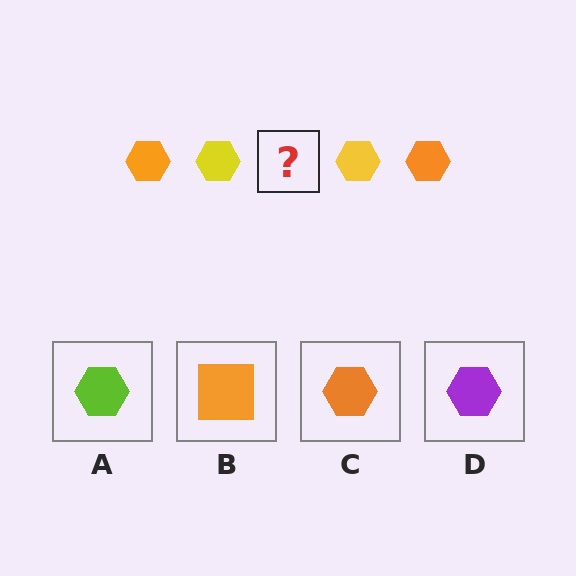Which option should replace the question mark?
Option C.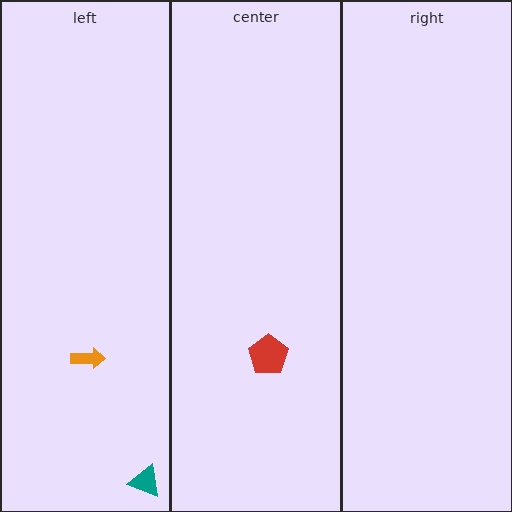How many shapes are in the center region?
1.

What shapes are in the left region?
The teal triangle, the orange arrow.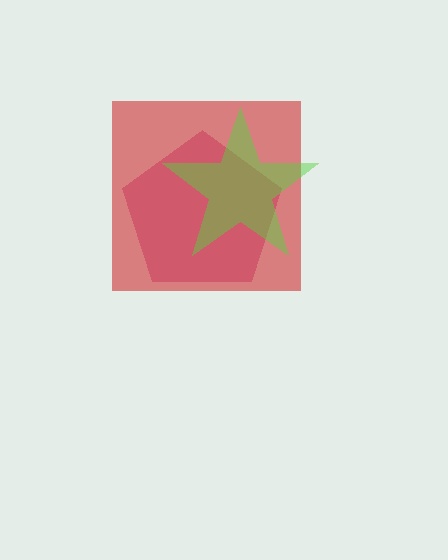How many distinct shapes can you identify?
There are 3 distinct shapes: a magenta pentagon, a red square, a lime star.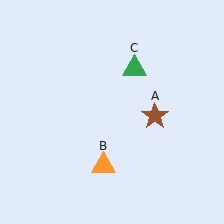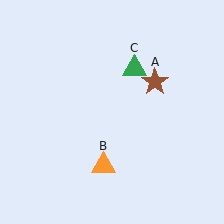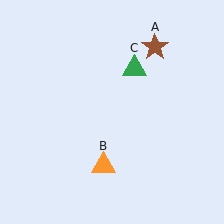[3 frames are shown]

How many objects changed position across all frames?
1 object changed position: brown star (object A).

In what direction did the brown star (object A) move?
The brown star (object A) moved up.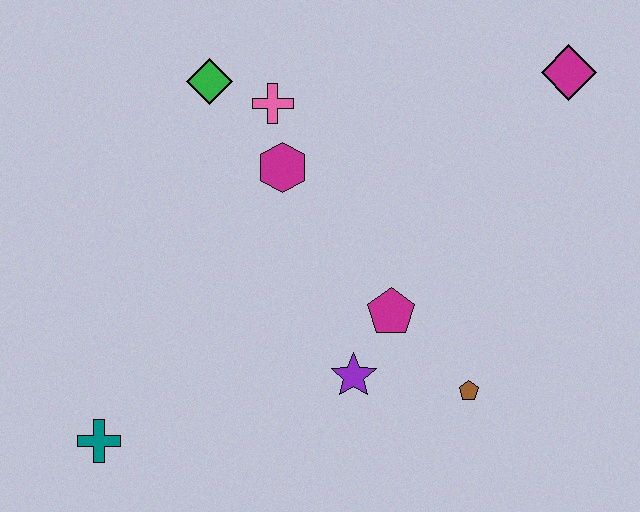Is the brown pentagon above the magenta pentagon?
No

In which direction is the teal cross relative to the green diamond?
The teal cross is below the green diamond.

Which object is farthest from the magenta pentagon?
The teal cross is farthest from the magenta pentagon.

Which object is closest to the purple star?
The magenta pentagon is closest to the purple star.